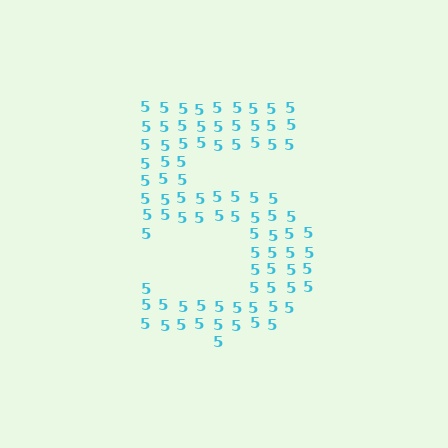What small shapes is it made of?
It is made of small digit 5's.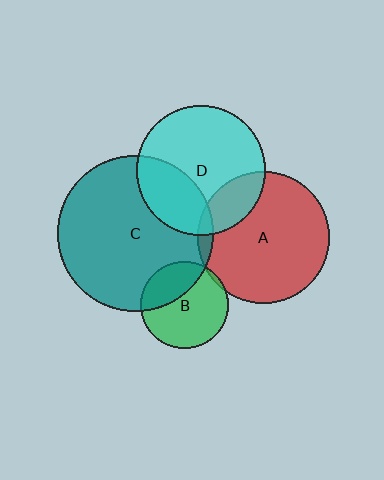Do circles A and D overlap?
Yes.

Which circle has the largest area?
Circle C (teal).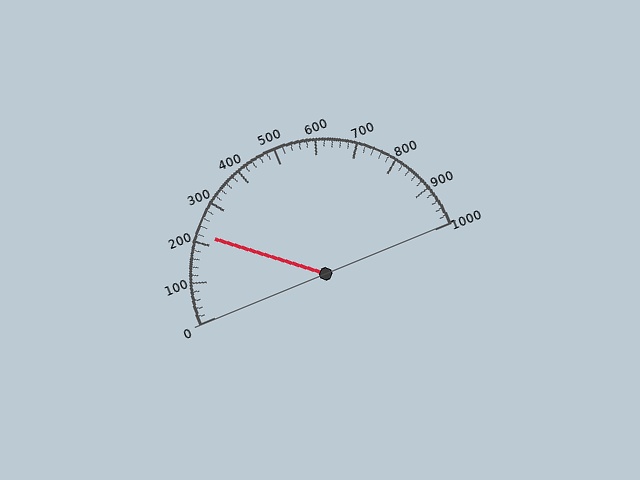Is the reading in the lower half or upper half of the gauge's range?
The reading is in the lower half of the range (0 to 1000).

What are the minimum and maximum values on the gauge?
The gauge ranges from 0 to 1000.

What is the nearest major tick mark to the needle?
The nearest major tick mark is 200.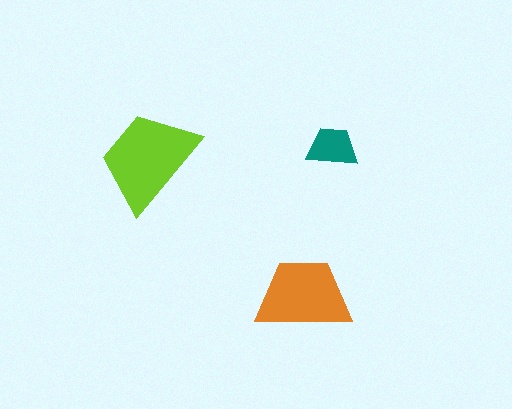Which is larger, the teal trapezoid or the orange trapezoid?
The orange one.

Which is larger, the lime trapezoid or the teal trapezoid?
The lime one.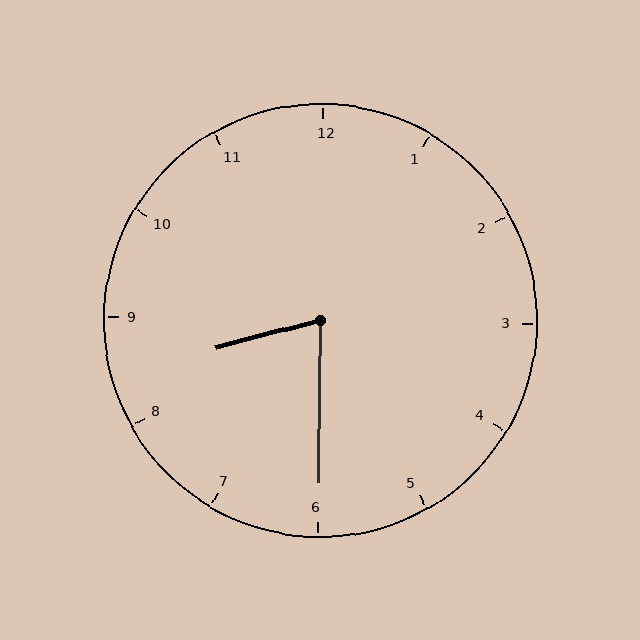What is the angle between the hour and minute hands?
Approximately 75 degrees.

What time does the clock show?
8:30.